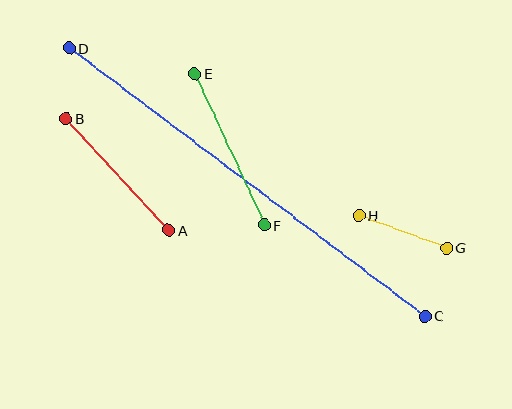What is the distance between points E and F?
The distance is approximately 167 pixels.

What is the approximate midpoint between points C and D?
The midpoint is at approximately (247, 182) pixels.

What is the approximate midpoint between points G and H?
The midpoint is at approximately (403, 232) pixels.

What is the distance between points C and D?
The distance is approximately 445 pixels.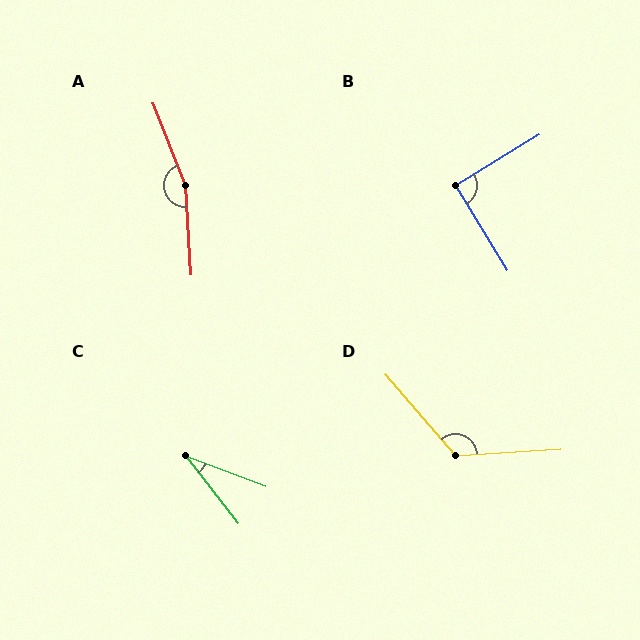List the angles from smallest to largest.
C (31°), B (90°), D (128°), A (162°).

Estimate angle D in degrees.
Approximately 128 degrees.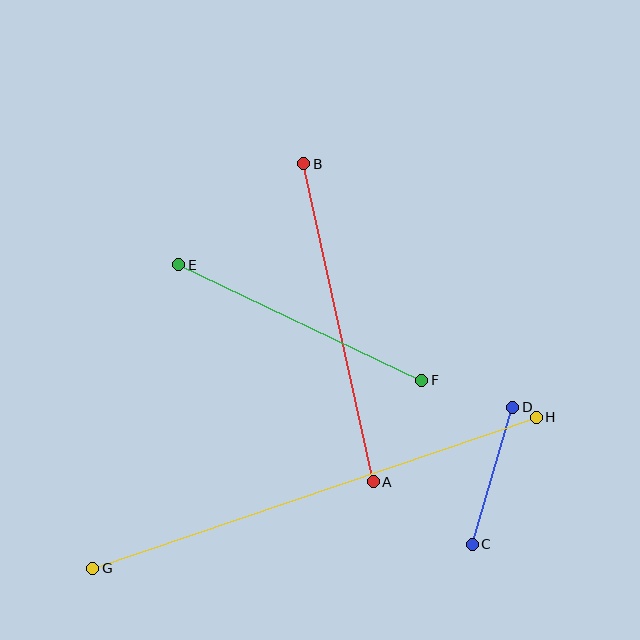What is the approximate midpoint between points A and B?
The midpoint is at approximately (338, 323) pixels.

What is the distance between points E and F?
The distance is approximately 269 pixels.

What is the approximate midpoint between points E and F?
The midpoint is at approximately (300, 322) pixels.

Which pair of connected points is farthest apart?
Points G and H are farthest apart.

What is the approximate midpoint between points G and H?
The midpoint is at approximately (314, 493) pixels.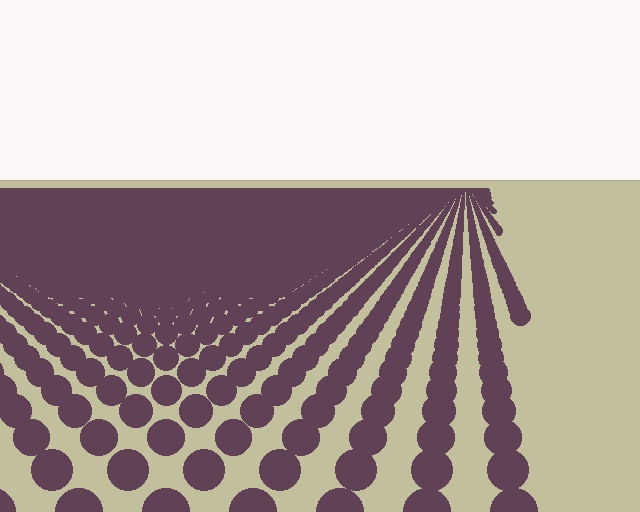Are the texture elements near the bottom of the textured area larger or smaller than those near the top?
Larger. Near the bottom, elements are closer to the viewer and appear at a bigger on-screen size.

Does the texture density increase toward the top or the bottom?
Density increases toward the top.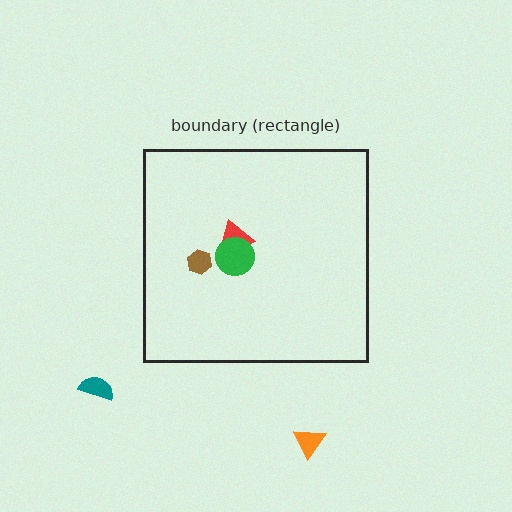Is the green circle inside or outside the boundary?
Inside.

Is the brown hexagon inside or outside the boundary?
Inside.